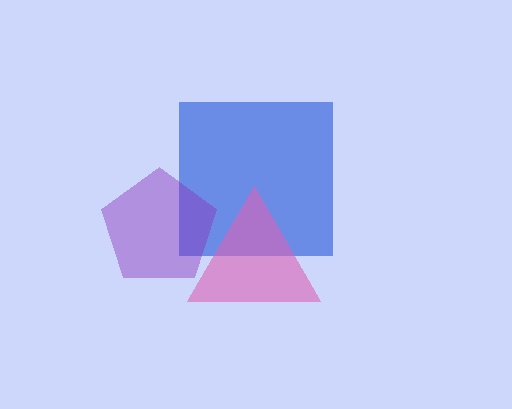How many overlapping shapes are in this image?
There are 3 overlapping shapes in the image.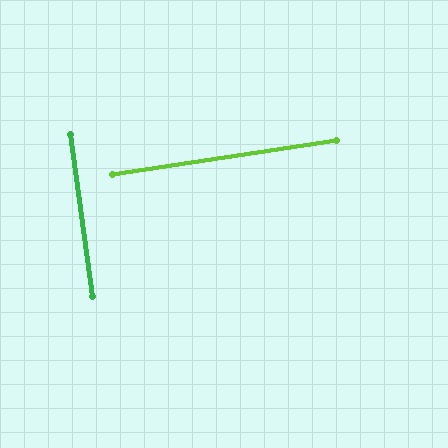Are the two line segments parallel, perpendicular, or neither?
Perpendicular — they meet at approximately 89°.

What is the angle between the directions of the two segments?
Approximately 89 degrees.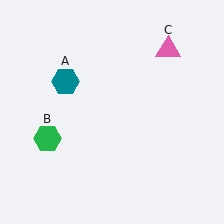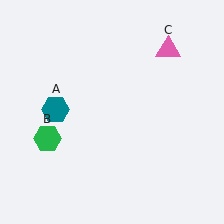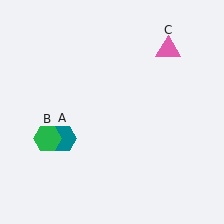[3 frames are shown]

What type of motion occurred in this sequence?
The teal hexagon (object A) rotated counterclockwise around the center of the scene.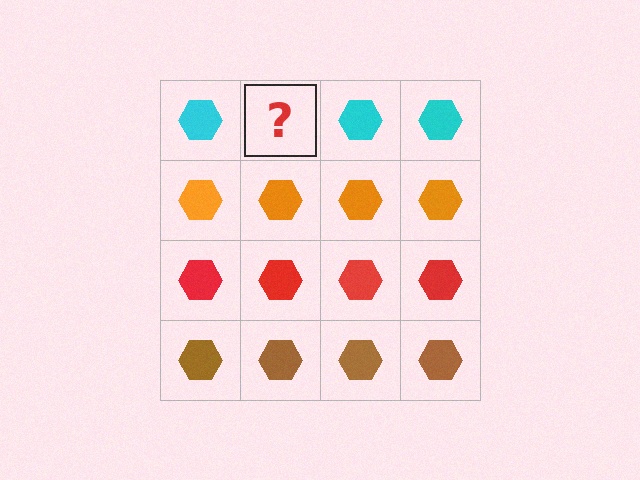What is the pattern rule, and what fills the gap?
The rule is that each row has a consistent color. The gap should be filled with a cyan hexagon.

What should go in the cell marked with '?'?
The missing cell should contain a cyan hexagon.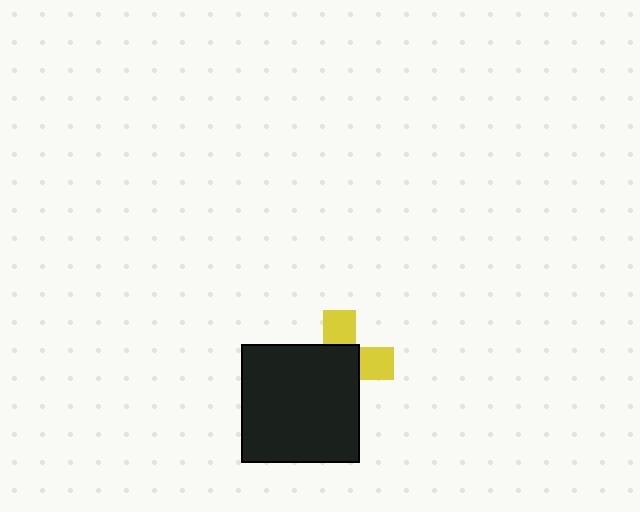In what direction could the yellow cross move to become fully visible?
The yellow cross could move toward the upper-right. That would shift it out from behind the black square entirely.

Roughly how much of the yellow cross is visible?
A small part of it is visible (roughly 37%).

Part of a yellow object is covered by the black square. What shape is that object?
It is a cross.